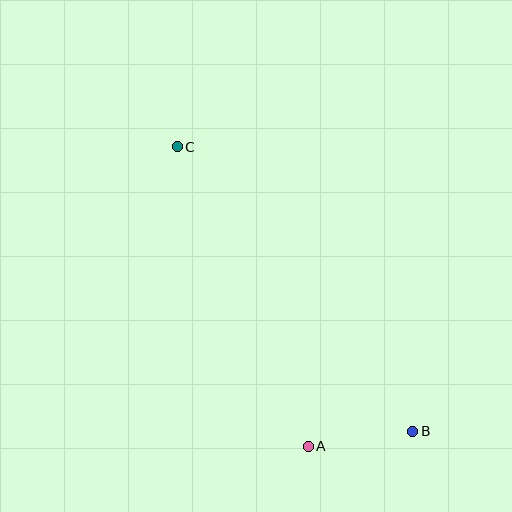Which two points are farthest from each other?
Points B and C are farthest from each other.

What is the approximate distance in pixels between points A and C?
The distance between A and C is approximately 327 pixels.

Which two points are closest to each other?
Points A and B are closest to each other.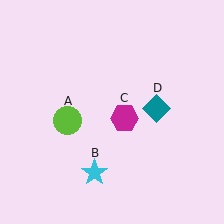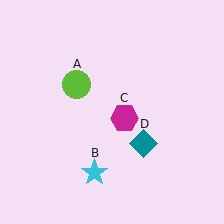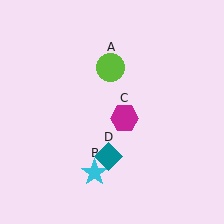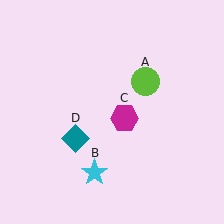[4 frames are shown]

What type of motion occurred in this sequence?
The lime circle (object A), teal diamond (object D) rotated clockwise around the center of the scene.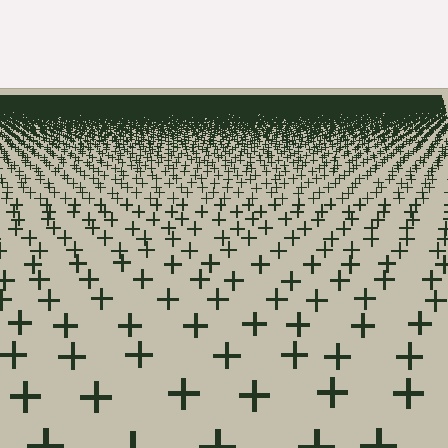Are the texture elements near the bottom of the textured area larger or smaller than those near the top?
Larger. Near the bottom, elements are closer to the viewer and appear at a bigger on-screen size.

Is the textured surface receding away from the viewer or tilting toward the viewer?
The surface is receding away from the viewer. Texture elements get smaller and denser toward the top.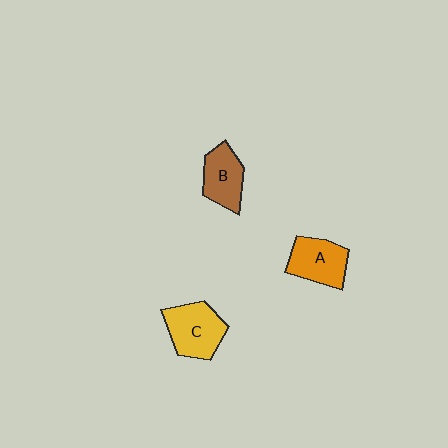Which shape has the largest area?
Shape C (yellow).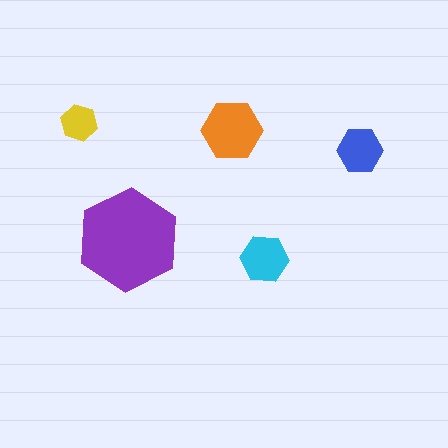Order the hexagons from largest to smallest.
the purple one, the orange one, the cyan one, the blue one, the yellow one.